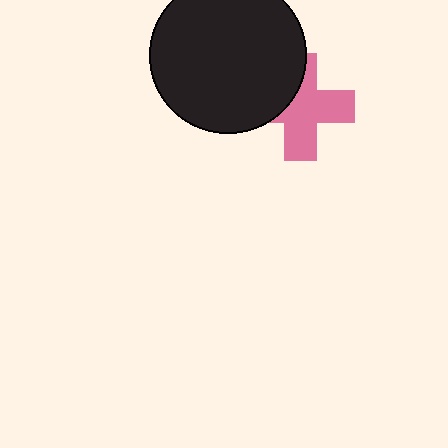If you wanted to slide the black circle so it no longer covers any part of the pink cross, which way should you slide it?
Slide it left — that is the most direct way to separate the two shapes.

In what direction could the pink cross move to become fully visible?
The pink cross could move right. That would shift it out from behind the black circle entirely.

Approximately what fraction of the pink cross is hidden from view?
Roughly 34% of the pink cross is hidden behind the black circle.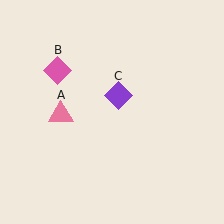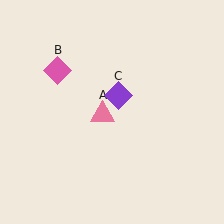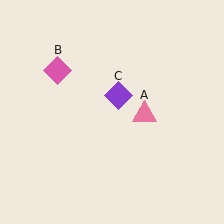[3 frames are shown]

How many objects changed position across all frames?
1 object changed position: pink triangle (object A).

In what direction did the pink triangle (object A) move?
The pink triangle (object A) moved right.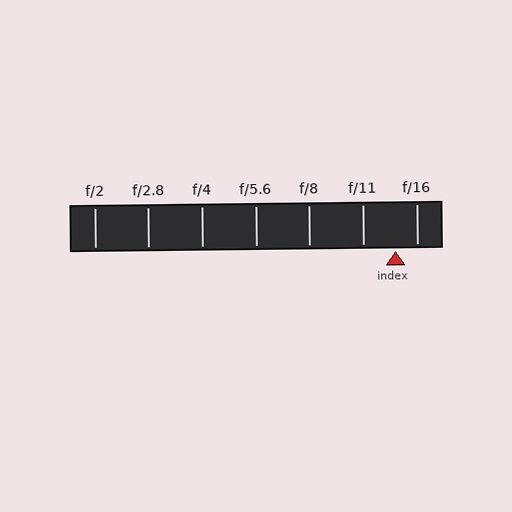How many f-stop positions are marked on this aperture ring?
There are 7 f-stop positions marked.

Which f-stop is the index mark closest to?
The index mark is closest to f/16.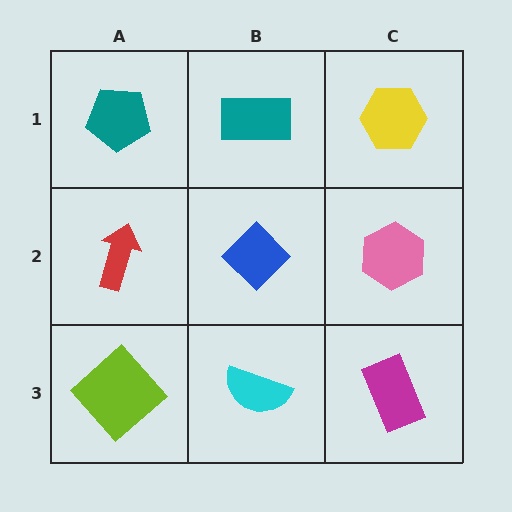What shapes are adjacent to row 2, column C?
A yellow hexagon (row 1, column C), a magenta rectangle (row 3, column C), a blue diamond (row 2, column B).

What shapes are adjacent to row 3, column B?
A blue diamond (row 2, column B), a lime diamond (row 3, column A), a magenta rectangle (row 3, column C).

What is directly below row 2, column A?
A lime diamond.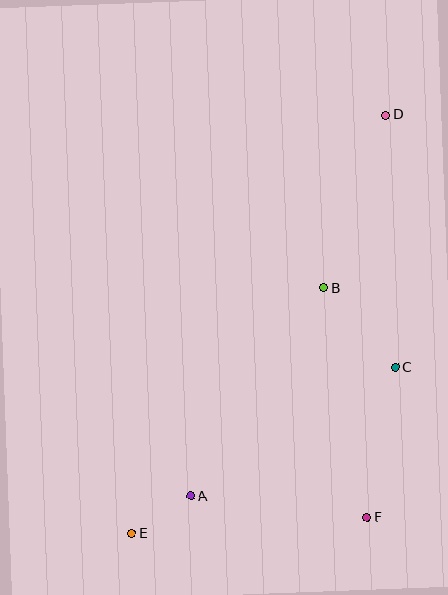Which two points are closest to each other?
Points A and E are closest to each other.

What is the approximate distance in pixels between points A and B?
The distance between A and B is approximately 247 pixels.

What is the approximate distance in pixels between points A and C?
The distance between A and C is approximately 241 pixels.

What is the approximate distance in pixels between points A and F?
The distance between A and F is approximately 178 pixels.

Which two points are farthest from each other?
Points D and E are farthest from each other.